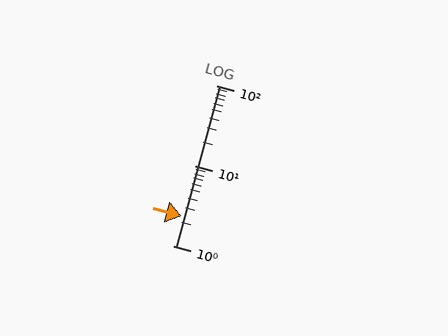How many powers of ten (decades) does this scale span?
The scale spans 2 decades, from 1 to 100.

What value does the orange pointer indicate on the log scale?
The pointer indicates approximately 2.3.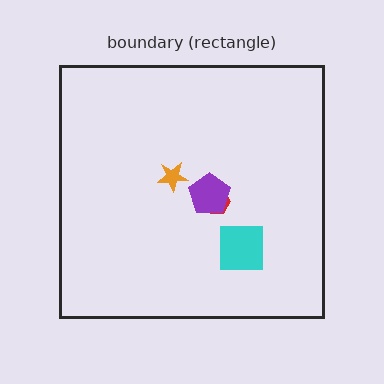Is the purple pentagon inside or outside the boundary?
Inside.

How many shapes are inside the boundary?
4 inside, 0 outside.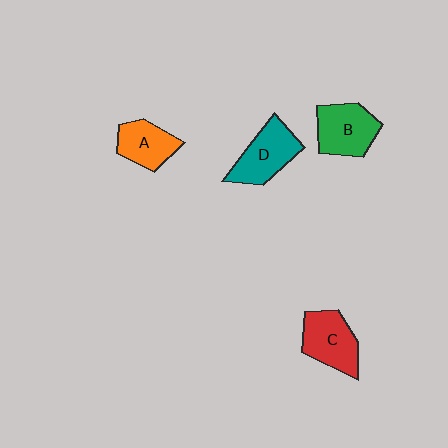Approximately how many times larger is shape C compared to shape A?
Approximately 1.2 times.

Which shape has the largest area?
Shape D (teal).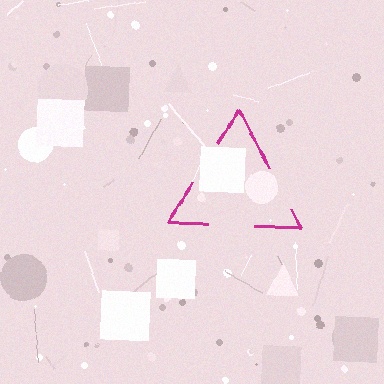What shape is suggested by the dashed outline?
The dashed outline suggests a triangle.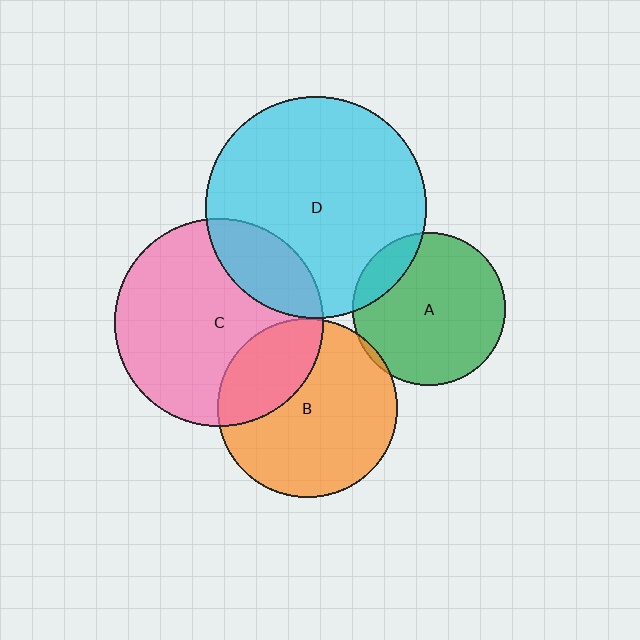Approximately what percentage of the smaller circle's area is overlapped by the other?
Approximately 15%.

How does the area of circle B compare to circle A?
Approximately 1.4 times.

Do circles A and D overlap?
Yes.